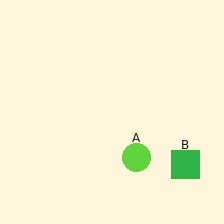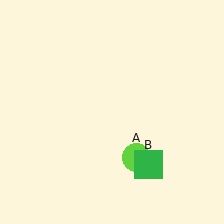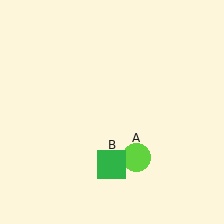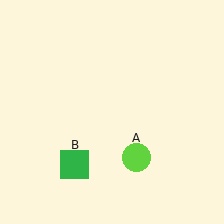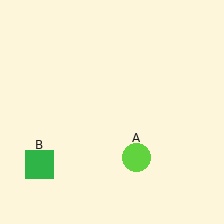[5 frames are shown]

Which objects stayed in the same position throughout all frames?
Lime circle (object A) remained stationary.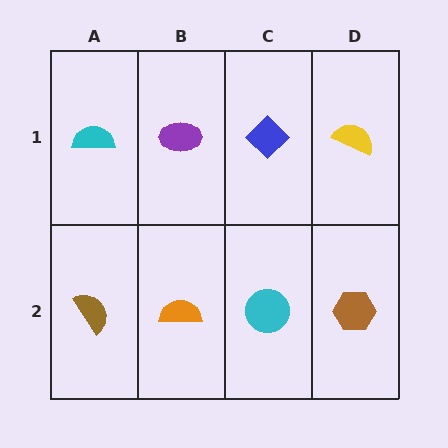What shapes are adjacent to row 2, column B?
A purple ellipse (row 1, column B), a brown semicircle (row 2, column A), a cyan circle (row 2, column C).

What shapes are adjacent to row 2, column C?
A blue diamond (row 1, column C), an orange semicircle (row 2, column B), a brown hexagon (row 2, column D).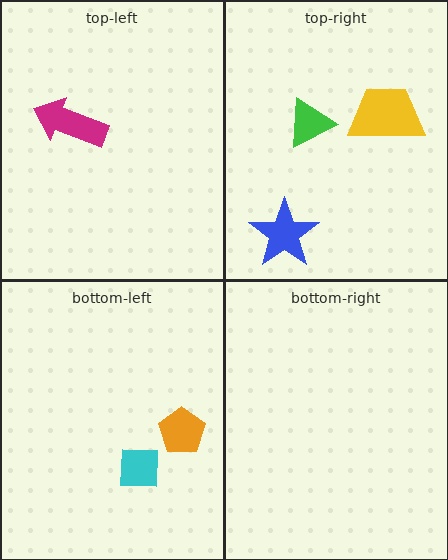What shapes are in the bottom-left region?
The orange pentagon, the cyan square.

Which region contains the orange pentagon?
The bottom-left region.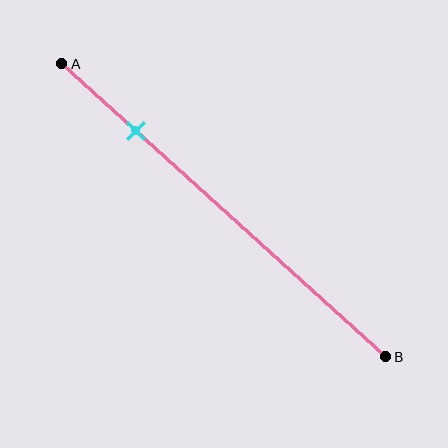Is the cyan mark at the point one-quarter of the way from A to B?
Yes, the mark is approximately at the one-quarter point.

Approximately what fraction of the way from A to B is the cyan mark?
The cyan mark is approximately 25% of the way from A to B.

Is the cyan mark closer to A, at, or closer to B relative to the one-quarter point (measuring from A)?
The cyan mark is approximately at the one-quarter point of segment AB.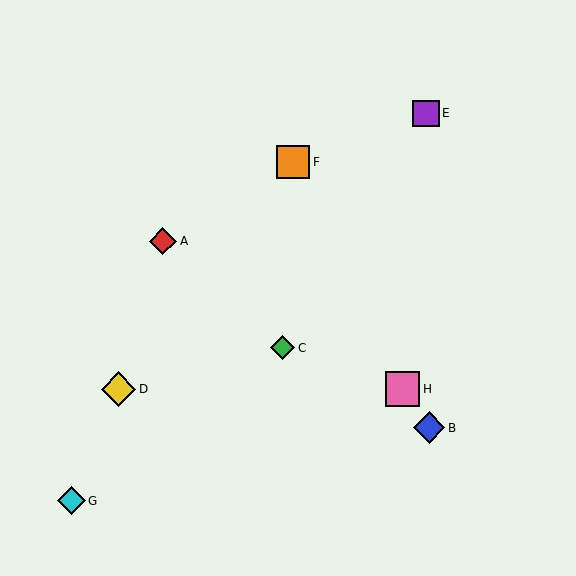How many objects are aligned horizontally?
2 objects (D, H) are aligned horizontally.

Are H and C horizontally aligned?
No, H is at y≈389 and C is at y≈348.